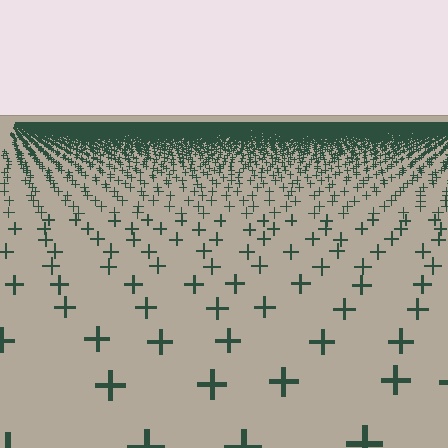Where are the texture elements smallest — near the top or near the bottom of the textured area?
Near the top.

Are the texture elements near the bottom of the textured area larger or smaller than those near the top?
Larger. Near the bottom, elements are closer to the viewer and appear at a bigger on-screen size.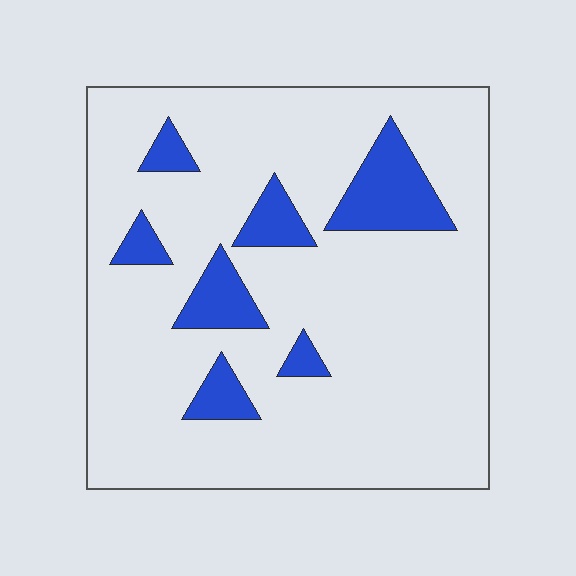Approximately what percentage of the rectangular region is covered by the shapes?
Approximately 15%.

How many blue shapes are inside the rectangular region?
7.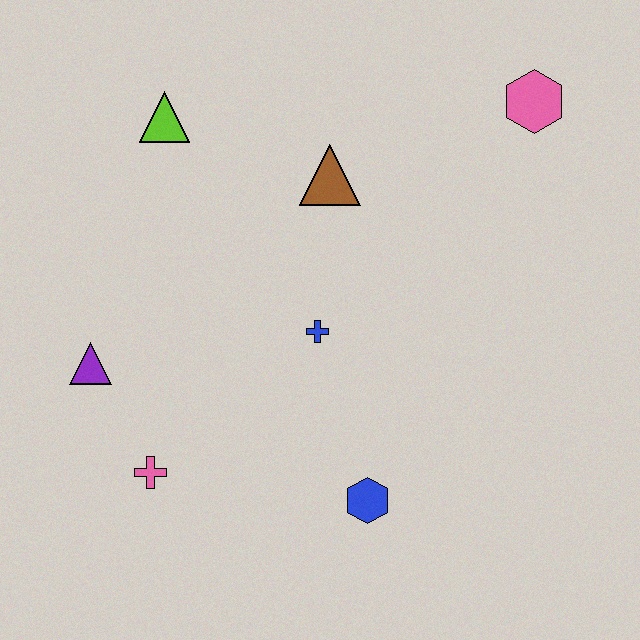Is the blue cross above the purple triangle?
Yes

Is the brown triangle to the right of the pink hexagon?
No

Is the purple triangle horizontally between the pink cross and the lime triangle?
No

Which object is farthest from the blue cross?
The pink hexagon is farthest from the blue cross.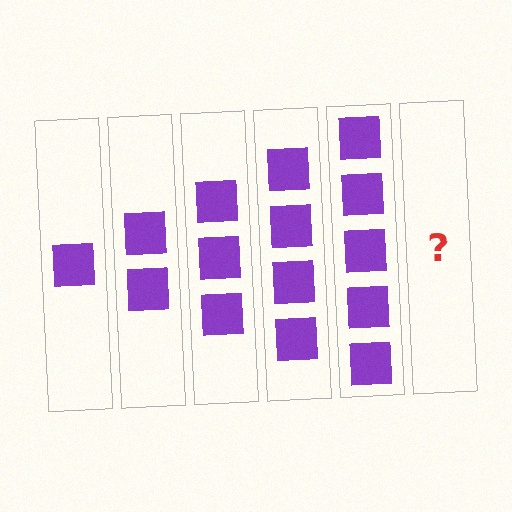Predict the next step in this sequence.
The next step is 6 squares.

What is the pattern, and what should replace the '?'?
The pattern is that each step adds one more square. The '?' should be 6 squares.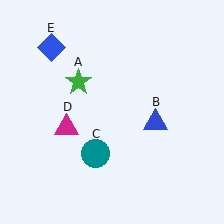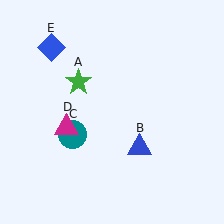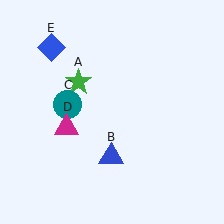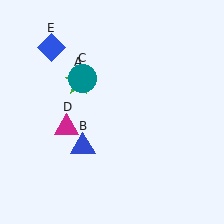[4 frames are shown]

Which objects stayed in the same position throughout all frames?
Green star (object A) and magenta triangle (object D) and blue diamond (object E) remained stationary.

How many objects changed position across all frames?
2 objects changed position: blue triangle (object B), teal circle (object C).